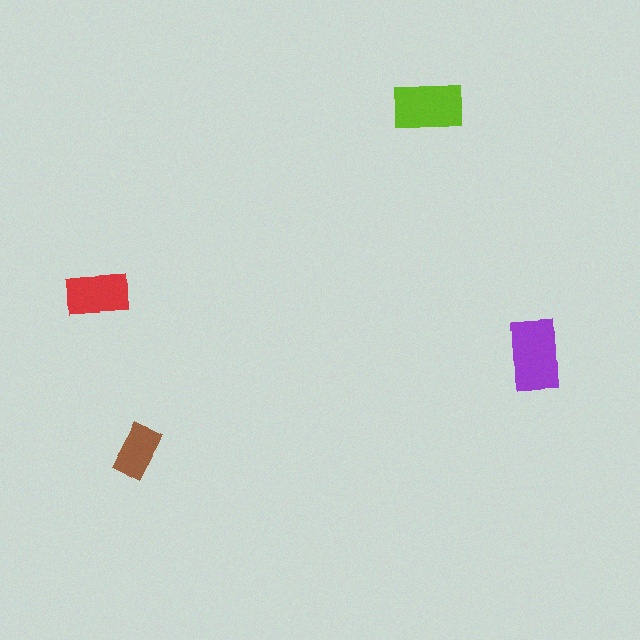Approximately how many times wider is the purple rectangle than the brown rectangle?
About 1.5 times wider.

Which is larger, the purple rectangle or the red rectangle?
The purple one.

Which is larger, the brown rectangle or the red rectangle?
The red one.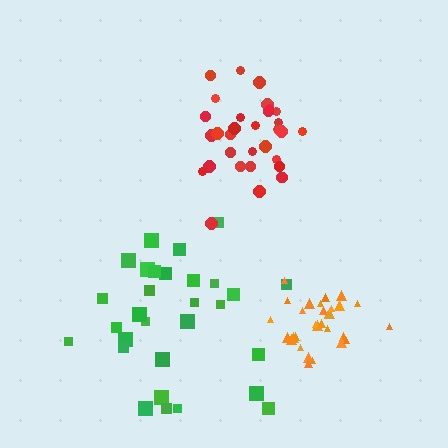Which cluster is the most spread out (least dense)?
Green.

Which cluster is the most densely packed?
Orange.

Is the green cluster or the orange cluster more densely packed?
Orange.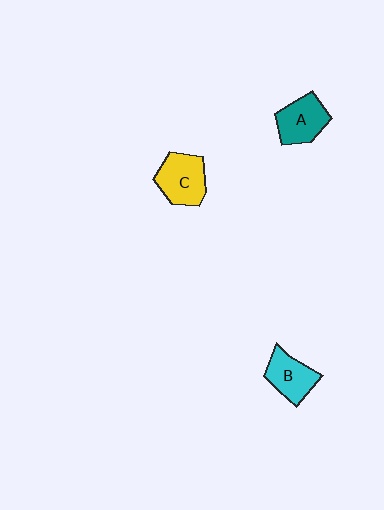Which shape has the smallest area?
Shape B (cyan).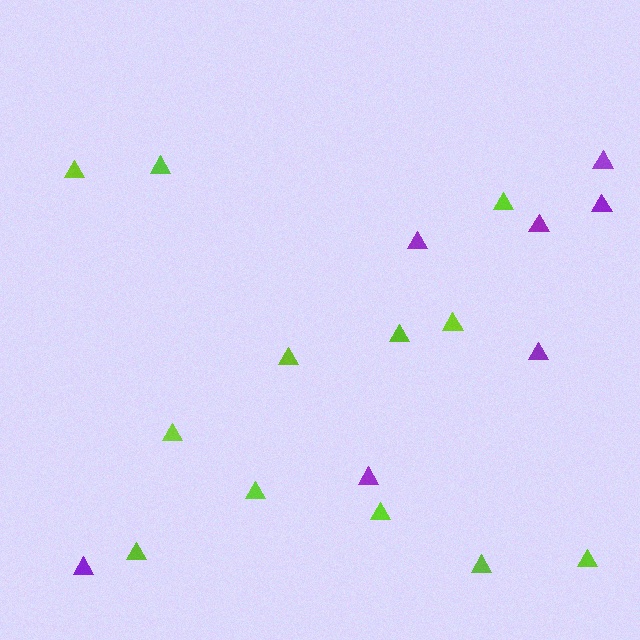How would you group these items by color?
There are 2 groups: one group of lime triangles (12) and one group of purple triangles (7).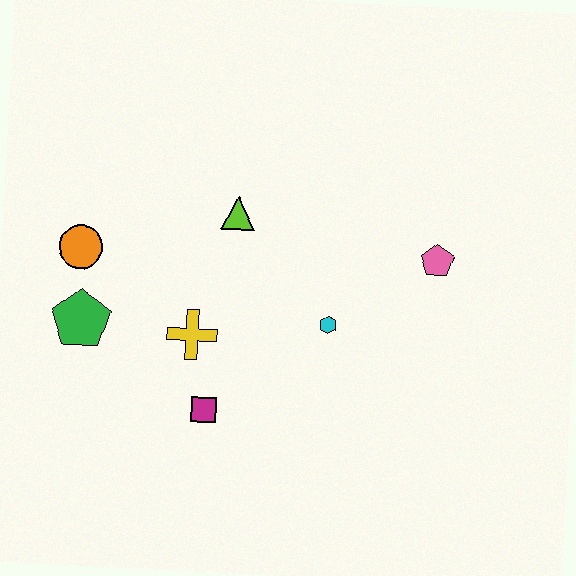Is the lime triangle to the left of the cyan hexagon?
Yes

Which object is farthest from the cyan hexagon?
The orange circle is farthest from the cyan hexagon.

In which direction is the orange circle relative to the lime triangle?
The orange circle is to the left of the lime triangle.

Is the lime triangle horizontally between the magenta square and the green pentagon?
No